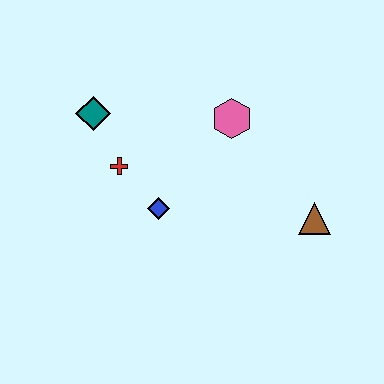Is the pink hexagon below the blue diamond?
No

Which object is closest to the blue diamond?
The red cross is closest to the blue diamond.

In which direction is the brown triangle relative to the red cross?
The brown triangle is to the right of the red cross.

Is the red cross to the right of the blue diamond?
No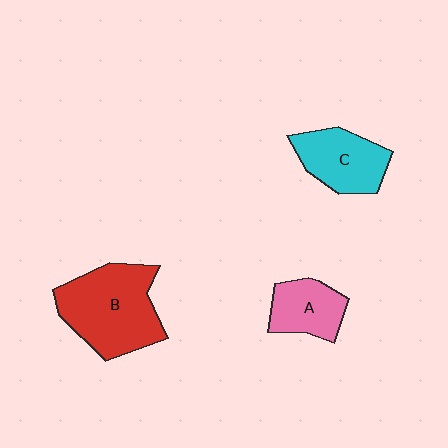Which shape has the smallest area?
Shape A (pink).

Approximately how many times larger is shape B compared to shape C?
Approximately 1.6 times.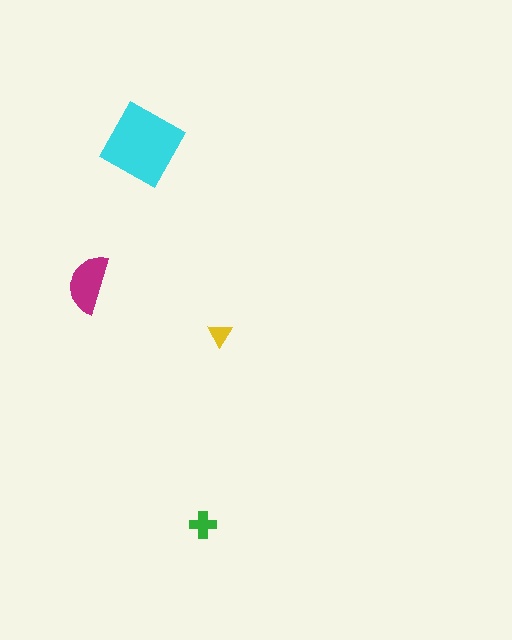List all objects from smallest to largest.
The yellow triangle, the green cross, the magenta semicircle, the cyan square.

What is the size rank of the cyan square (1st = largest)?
1st.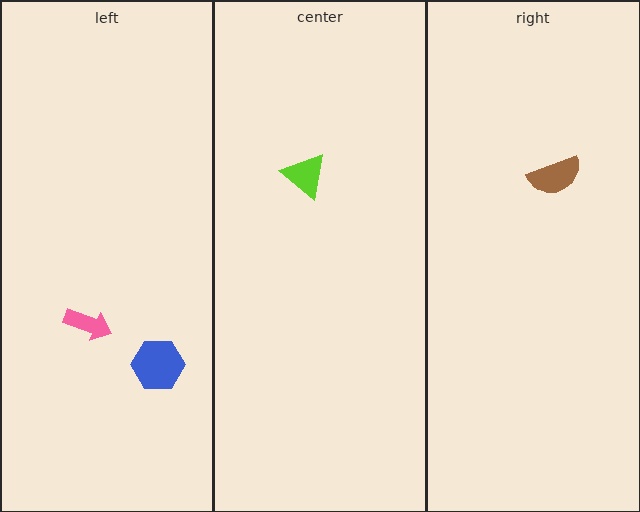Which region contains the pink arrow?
The left region.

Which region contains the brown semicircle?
The right region.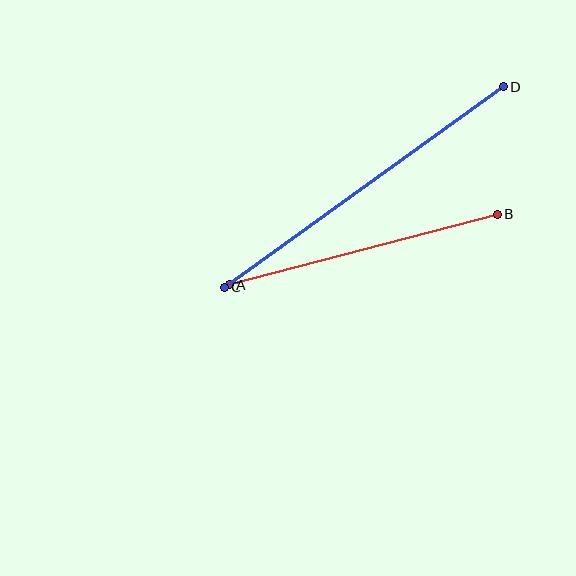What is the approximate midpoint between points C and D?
The midpoint is at approximately (364, 187) pixels.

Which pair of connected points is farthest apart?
Points C and D are farthest apart.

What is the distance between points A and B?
The distance is approximately 277 pixels.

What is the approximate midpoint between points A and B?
The midpoint is at approximately (363, 249) pixels.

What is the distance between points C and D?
The distance is approximately 344 pixels.